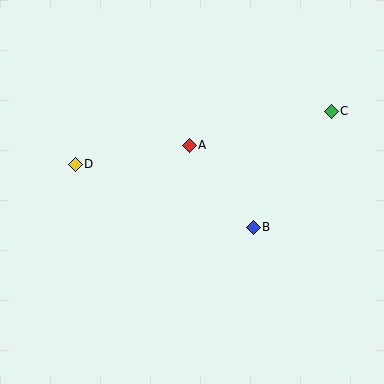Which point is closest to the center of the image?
Point A at (189, 145) is closest to the center.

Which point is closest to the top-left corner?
Point D is closest to the top-left corner.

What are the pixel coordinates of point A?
Point A is at (189, 145).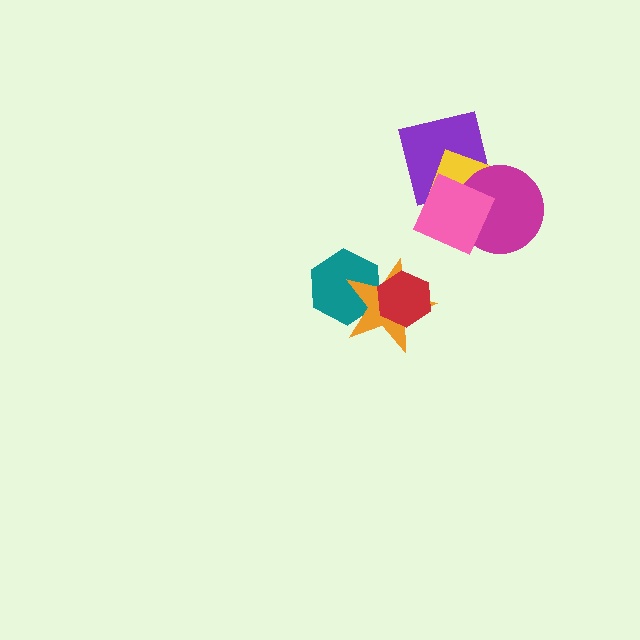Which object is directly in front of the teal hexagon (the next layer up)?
The orange star is directly in front of the teal hexagon.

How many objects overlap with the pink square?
3 objects overlap with the pink square.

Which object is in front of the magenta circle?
The pink square is in front of the magenta circle.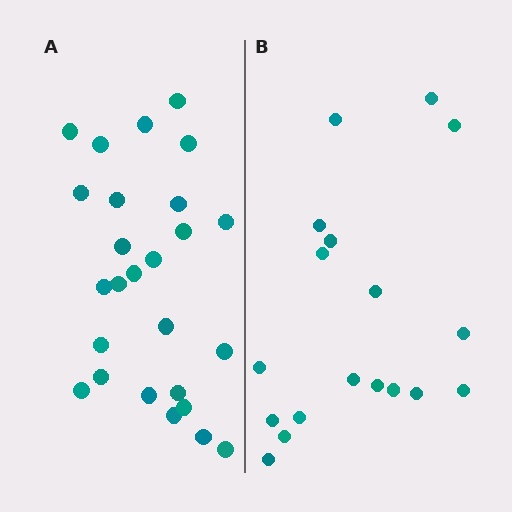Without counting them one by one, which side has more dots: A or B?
Region A (the left region) has more dots.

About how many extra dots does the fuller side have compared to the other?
Region A has roughly 8 or so more dots than region B.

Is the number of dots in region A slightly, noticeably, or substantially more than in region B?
Region A has noticeably more, but not dramatically so. The ratio is roughly 1.4 to 1.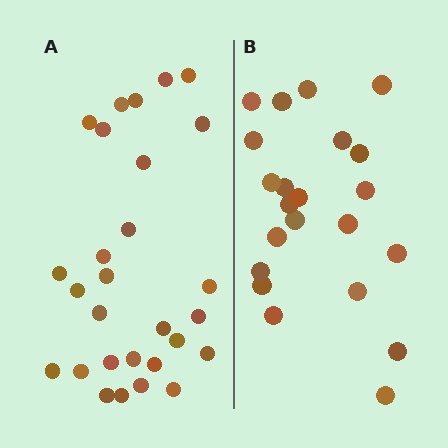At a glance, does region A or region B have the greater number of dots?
Region A (the left region) has more dots.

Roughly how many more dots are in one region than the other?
Region A has about 6 more dots than region B.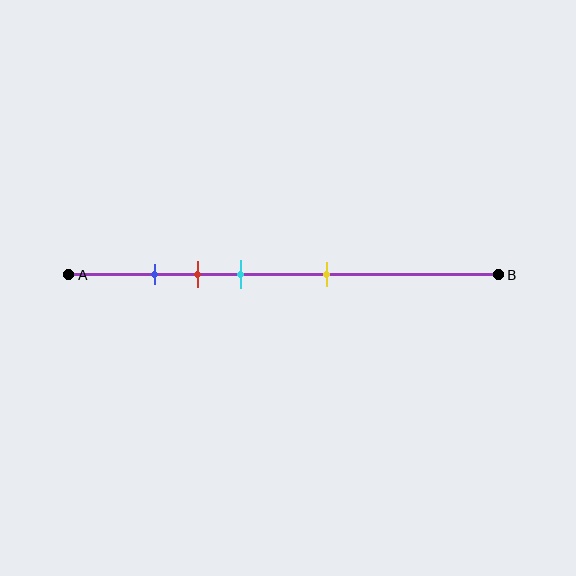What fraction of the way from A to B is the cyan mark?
The cyan mark is approximately 40% (0.4) of the way from A to B.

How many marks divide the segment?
There are 4 marks dividing the segment.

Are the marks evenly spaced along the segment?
No, the marks are not evenly spaced.